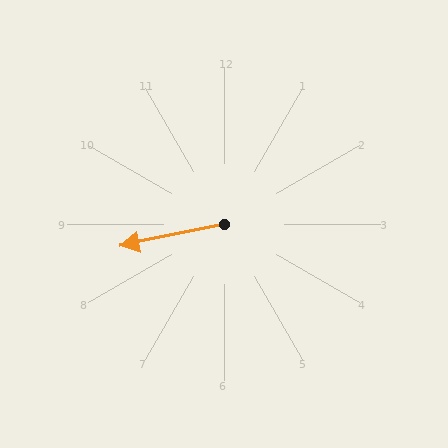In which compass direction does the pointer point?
West.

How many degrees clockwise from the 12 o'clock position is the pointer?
Approximately 258 degrees.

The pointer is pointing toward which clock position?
Roughly 9 o'clock.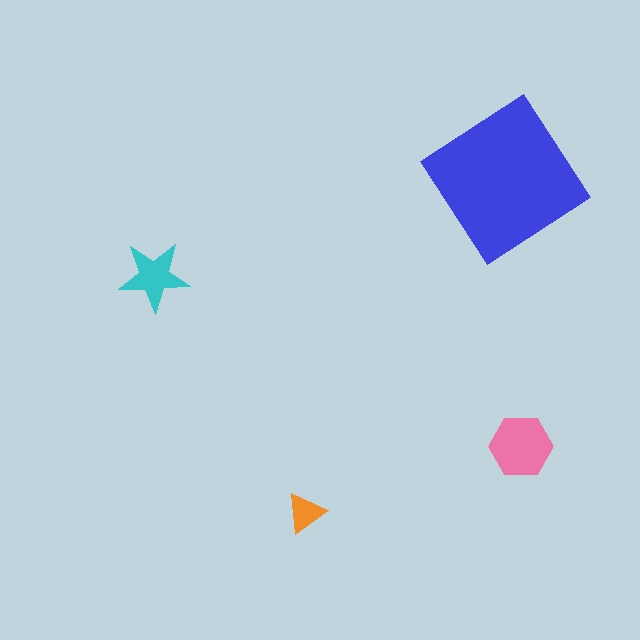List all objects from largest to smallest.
The blue diamond, the pink hexagon, the cyan star, the orange triangle.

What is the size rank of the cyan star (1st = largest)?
3rd.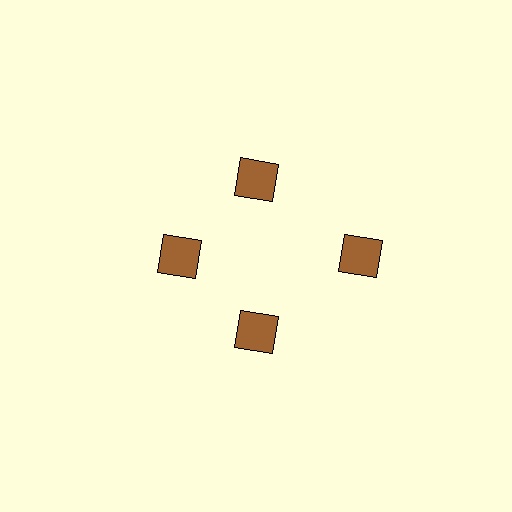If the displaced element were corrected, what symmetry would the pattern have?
It would have 4-fold rotational symmetry — the pattern would map onto itself every 90 degrees.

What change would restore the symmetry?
The symmetry would be restored by moving it inward, back onto the ring so that all 4 squares sit at equal angles and equal distance from the center.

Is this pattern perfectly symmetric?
No. The 4 brown squares are arranged in a ring, but one element near the 3 o'clock position is pushed outward from the center, breaking the 4-fold rotational symmetry.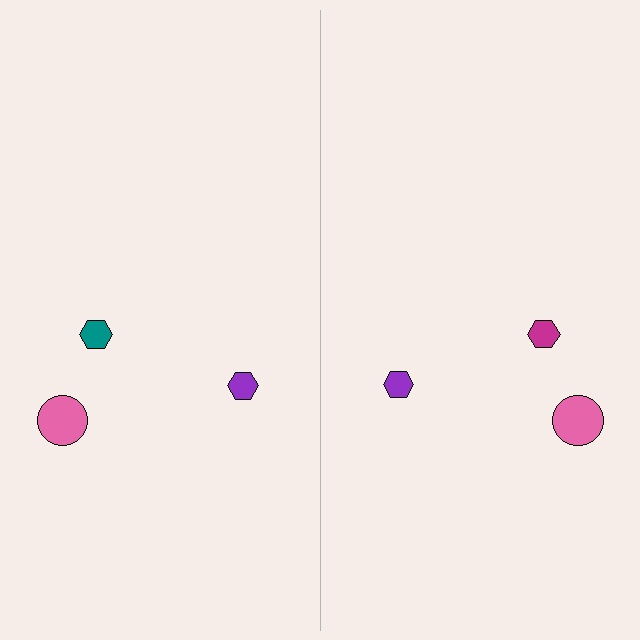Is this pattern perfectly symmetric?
No, the pattern is not perfectly symmetric. The magenta hexagon on the right side breaks the symmetry — its mirror counterpart is teal.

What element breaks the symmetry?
The magenta hexagon on the right side breaks the symmetry — its mirror counterpart is teal.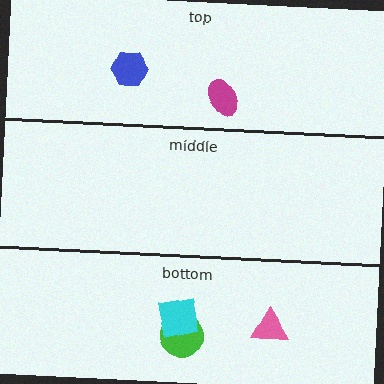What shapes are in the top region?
The blue hexagon, the magenta ellipse.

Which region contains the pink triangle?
The bottom region.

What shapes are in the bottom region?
The pink triangle, the green circle, the cyan square.